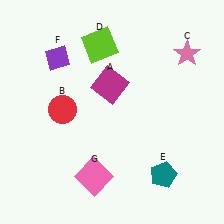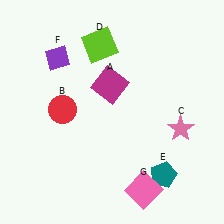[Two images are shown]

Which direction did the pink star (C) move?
The pink star (C) moved down.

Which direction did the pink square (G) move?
The pink square (G) moved right.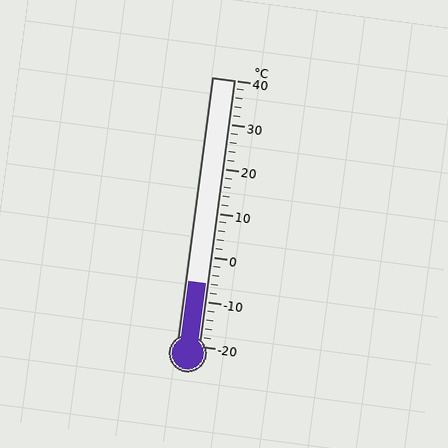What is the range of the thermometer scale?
The thermometer scale ranges from -20°C to 40°C.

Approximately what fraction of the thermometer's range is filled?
The thermometer is filled to approximately 25% of its range.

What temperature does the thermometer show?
The thermometer shows approximately -6°C.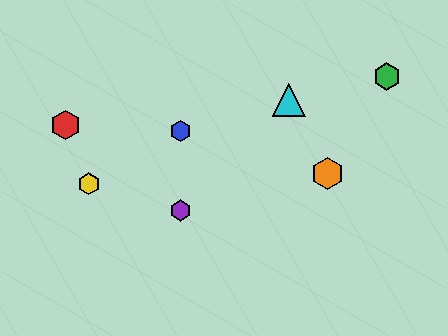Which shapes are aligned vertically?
The blue hexagon, the purple hexagon are aligned vertically.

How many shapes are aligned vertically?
2 shapes (the blue hexagon, the purple hexagon) are aligned vertically.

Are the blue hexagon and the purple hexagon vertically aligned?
Yes, both are at x≈181.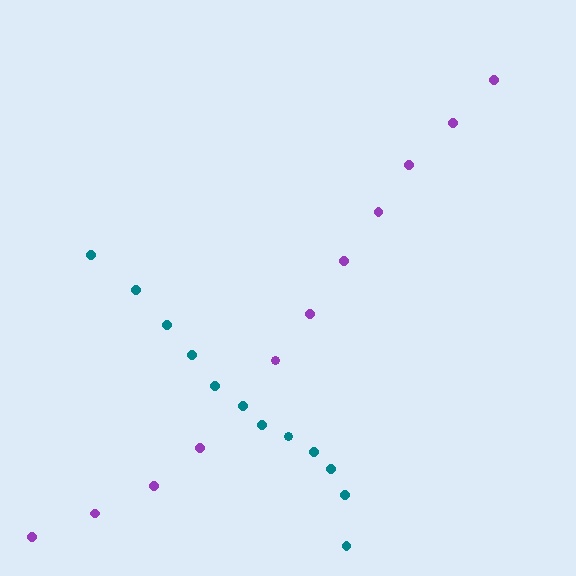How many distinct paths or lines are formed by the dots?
There are 2 distinct paths.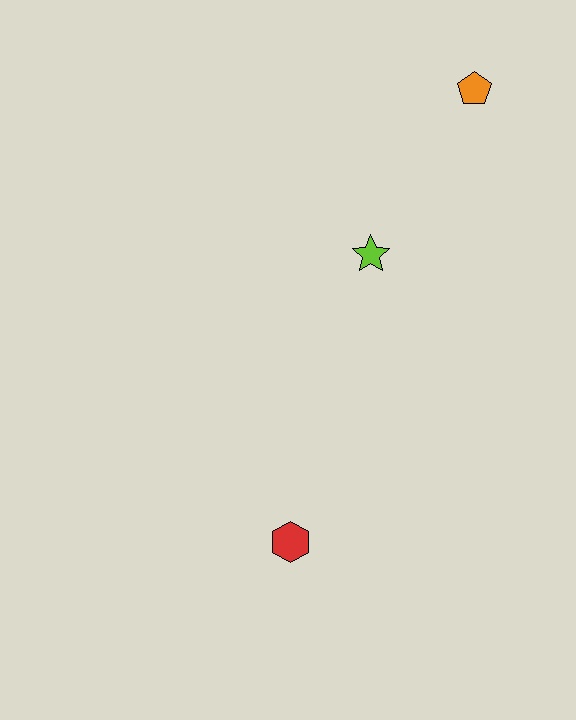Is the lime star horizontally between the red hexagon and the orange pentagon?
Yes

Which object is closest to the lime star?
The orange pentagon is closest to the lime star.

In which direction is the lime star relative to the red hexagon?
The lime star is above the red hexagon.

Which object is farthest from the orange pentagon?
The red hexagon is farthest from the orange pentagon.